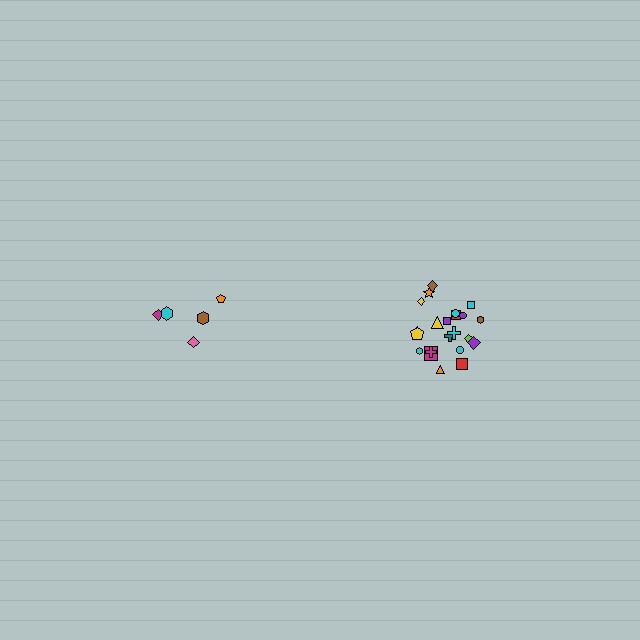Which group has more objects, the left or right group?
The right group.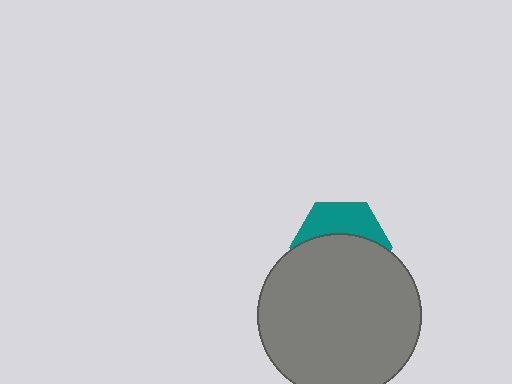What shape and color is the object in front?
The object in front is a gray circle.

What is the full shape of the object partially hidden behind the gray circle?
The partially hidden object is a teal hexagon.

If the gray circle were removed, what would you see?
You would see the complete teal hexagon.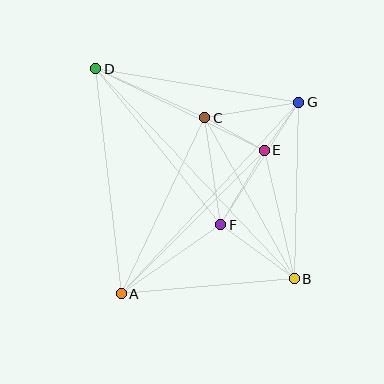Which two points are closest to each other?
Points E and G are closest to each other.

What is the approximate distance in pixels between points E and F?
The distance between E and F is approximately 86 pixels.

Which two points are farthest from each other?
Points B and D are farthest from each other.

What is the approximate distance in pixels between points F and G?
The distance between F and G is approximately 145 pixels.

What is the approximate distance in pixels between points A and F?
The distance between A and F is approximately 121 pixels.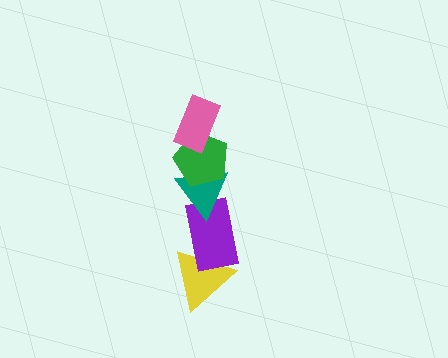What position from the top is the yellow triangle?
The yellow triangle is 5th from the top.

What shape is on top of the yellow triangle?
The purple rectangle is on top of the yellow triangle.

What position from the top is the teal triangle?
The teal triangle is 3rd from the top.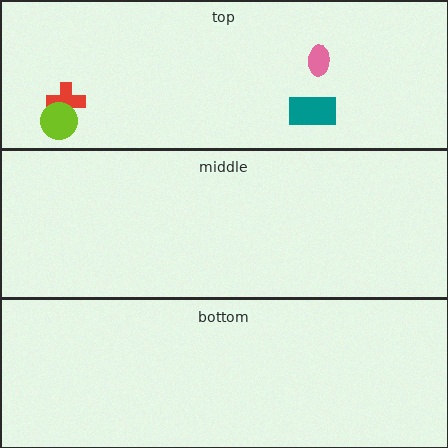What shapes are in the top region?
The pink ellipse, the red cross, the teal rectangle, the lime circle.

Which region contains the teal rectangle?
The top region.